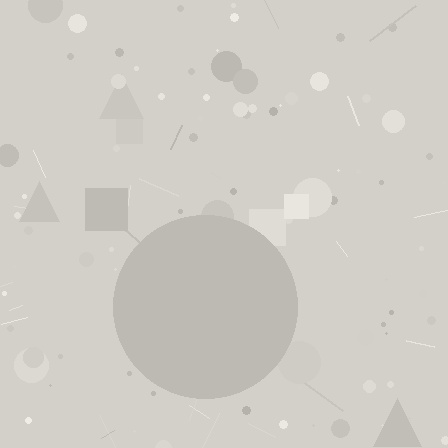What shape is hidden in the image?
A circle is hidden in the image.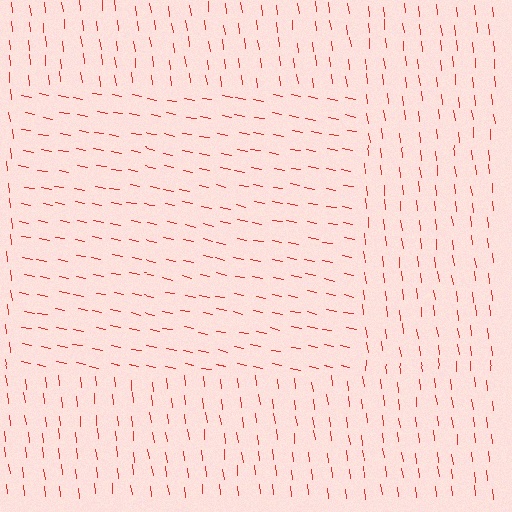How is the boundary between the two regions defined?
The boundary is defined purely by a change in line orientation (approximately 72 degrees difference). All lines are the same color and thickness.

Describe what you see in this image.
The image is filled with small red line segments. A rectangle region in the image has lines oriented differently from the surrounding lines, creating a visible texture boundary.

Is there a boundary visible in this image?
Yes, there is a texture boundary formed by a change in line orientation.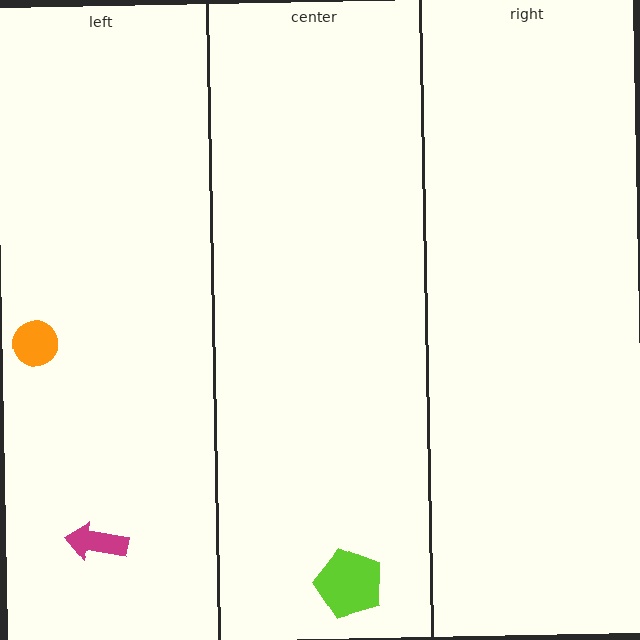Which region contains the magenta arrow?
The left region.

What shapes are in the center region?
The lime pentagon.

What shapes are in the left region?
The magenta arrow, the orange circle.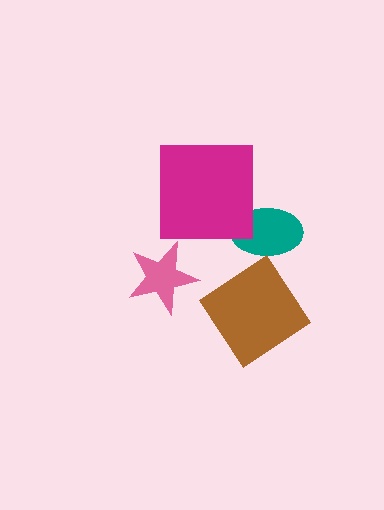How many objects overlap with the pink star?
0 objects overlap with the pink star.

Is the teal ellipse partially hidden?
Yes, it is partially covered by another shape.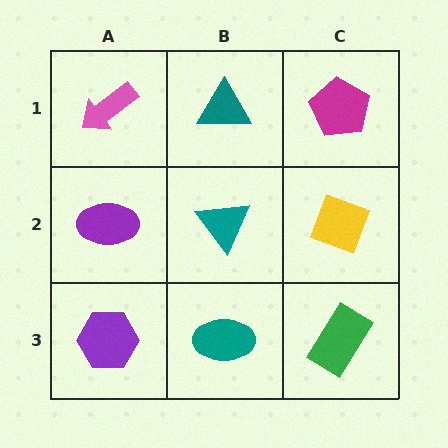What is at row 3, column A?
A purple hexagon.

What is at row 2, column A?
A purple ellipse.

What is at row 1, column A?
A pink arrow.